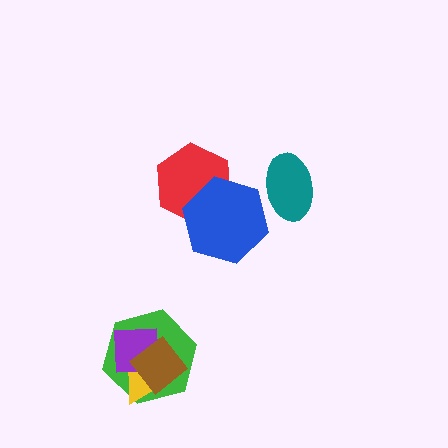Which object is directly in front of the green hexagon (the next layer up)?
The yellow triangle is directly in front of the green hexagon.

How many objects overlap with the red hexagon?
1 object overlaps with the red hexagon.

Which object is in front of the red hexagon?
The blue hexagon is in front of the red hexagon.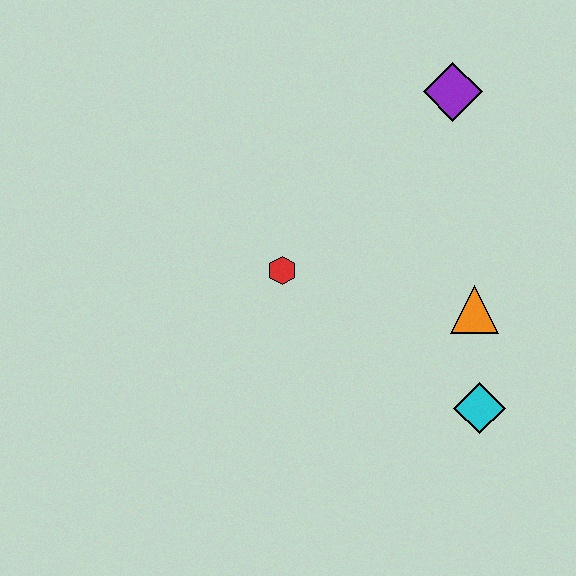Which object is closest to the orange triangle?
The cyan diamond is closest to the orange triangle.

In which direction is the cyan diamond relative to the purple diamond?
The cyan diamond is below the purple diamond.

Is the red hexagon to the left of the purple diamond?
Yes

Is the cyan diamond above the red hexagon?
No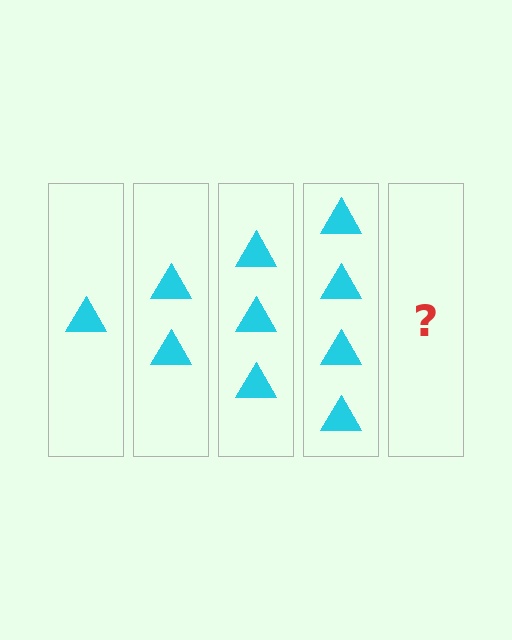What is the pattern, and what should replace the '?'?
The pattern is that each step adds one more triangle. The '?' should be 5 triangles.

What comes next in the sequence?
The next element should be 5 triangles.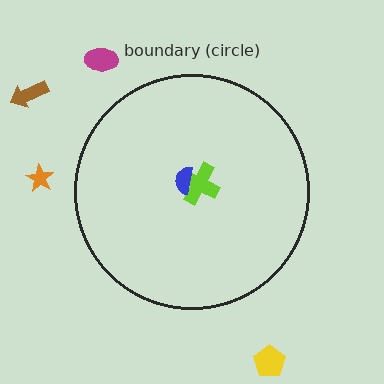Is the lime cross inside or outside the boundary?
Inside.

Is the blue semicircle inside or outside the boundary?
Inside.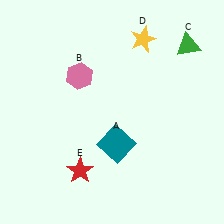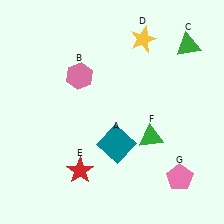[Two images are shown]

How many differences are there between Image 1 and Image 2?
There are 2 differences between the two images.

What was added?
A green triangle (F), a pink pentagon (G) were added in Image 2.